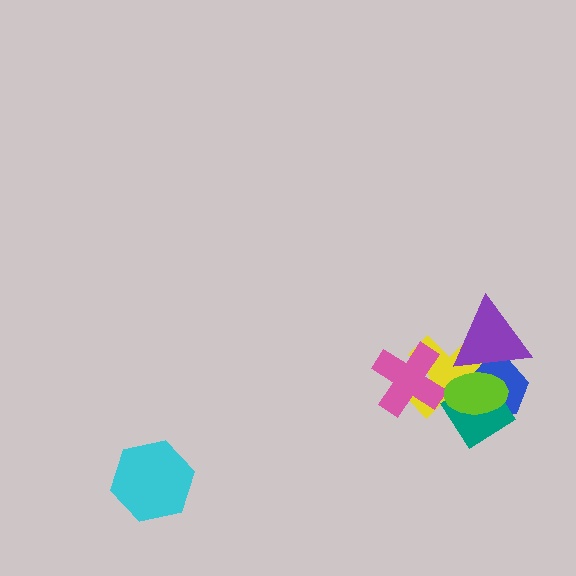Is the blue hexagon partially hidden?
Yes, it is partially covered by another shape.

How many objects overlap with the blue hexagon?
4 objects overlap with the blue hexagon.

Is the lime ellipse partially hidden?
No, no other shape covers it.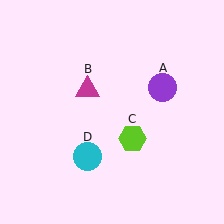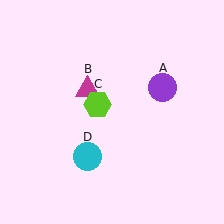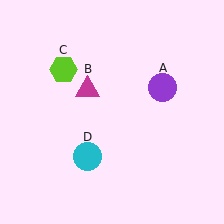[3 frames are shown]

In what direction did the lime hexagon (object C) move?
The lime hexagon (object C) moved up and to the left.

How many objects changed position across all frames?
1 object changed position: lime hexagon (object C).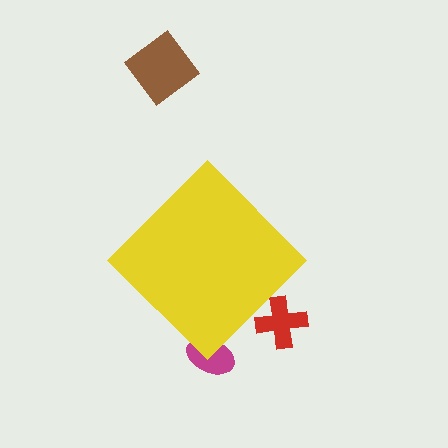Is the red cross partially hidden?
Yes, the red cross is partially hidden behind the yellow diamond.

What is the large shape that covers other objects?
A yellow diamond.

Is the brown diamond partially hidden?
No, the brown diamond is fully visible.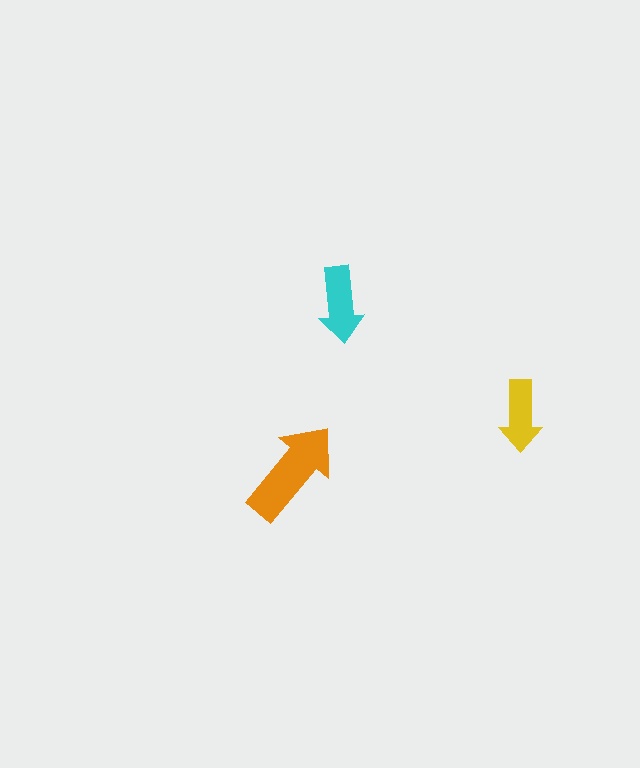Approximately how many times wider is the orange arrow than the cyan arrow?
About 1.5 times wider.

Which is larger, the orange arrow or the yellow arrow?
The orange one.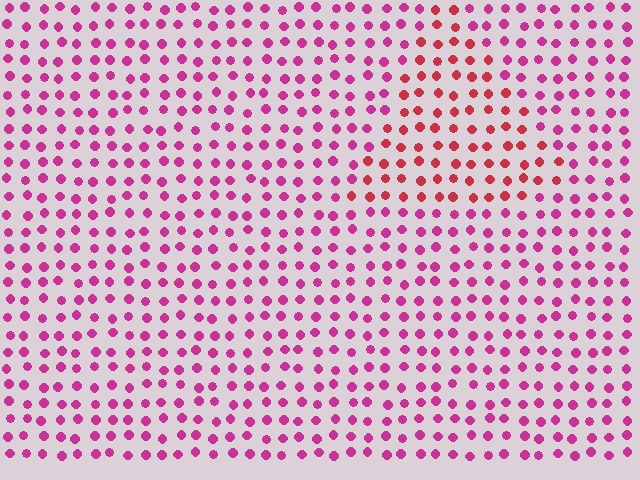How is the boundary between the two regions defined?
The boundary is defined purely by a slight shift in hue (about 32 degrees). Spacing, size, and orientation are identical on both sides.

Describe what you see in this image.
The image is filled with small magenta elements in a uniform arrangement. A triangle-shaped region is visible where the elements are tinted to a slightly different hue, forming a subtle color boundary.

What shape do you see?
I see a triangle.